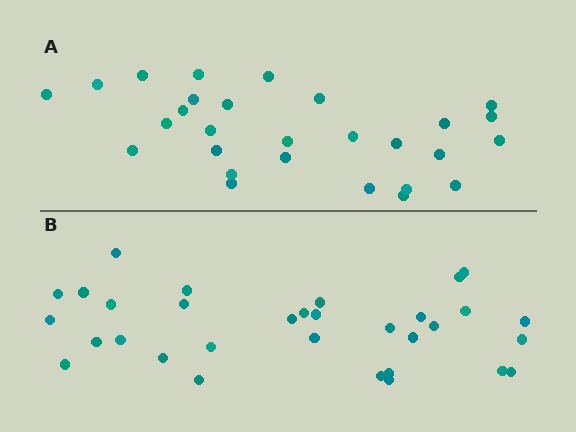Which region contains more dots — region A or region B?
Region B (the bottom region) has more dots.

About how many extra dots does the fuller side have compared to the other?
Region B has about 4 more dots than region A.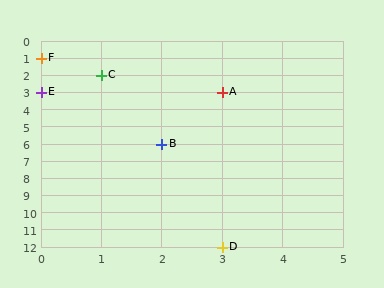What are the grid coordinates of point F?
Point F is at grid coordinates (0, 1).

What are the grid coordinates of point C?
Point C is at grid coordinates (1, 2).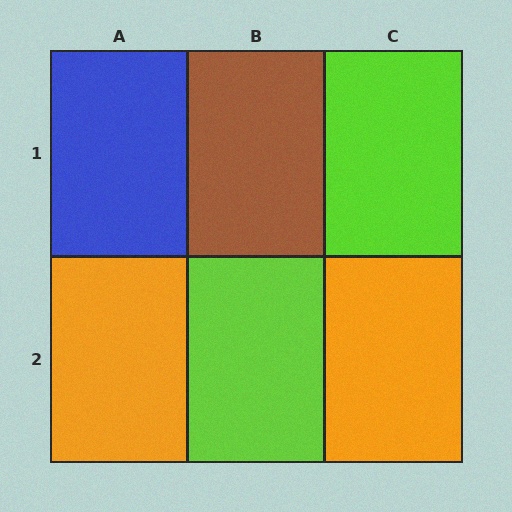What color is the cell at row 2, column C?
Orange.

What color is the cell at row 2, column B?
Lime.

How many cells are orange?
2 cells are orange.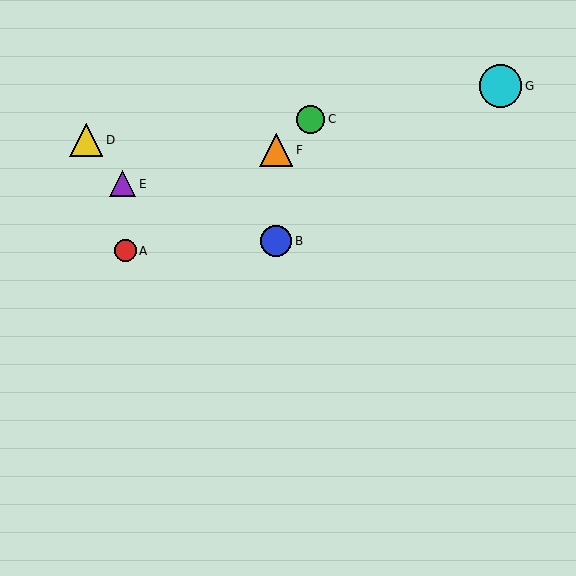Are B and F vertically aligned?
Yes, both are at x≈276.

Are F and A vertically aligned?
No, F is at x≈276 and A is at x≈126.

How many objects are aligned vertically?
2 objects (B, F) are aligned vertically.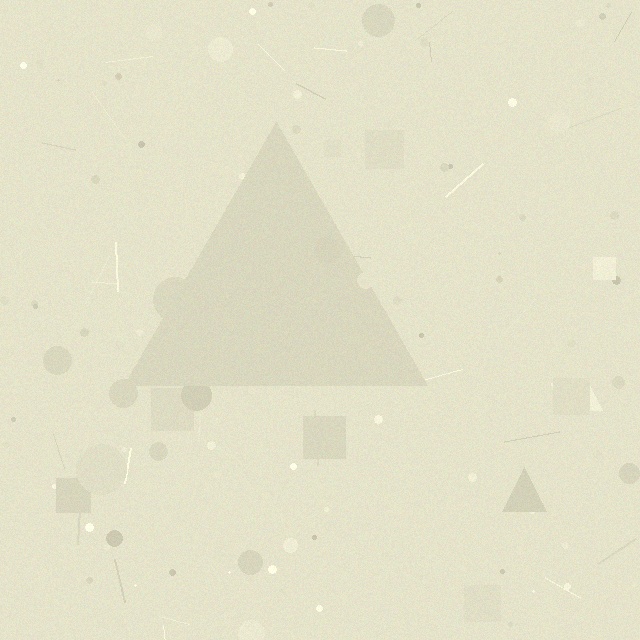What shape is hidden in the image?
A triangle is hidden in the image.